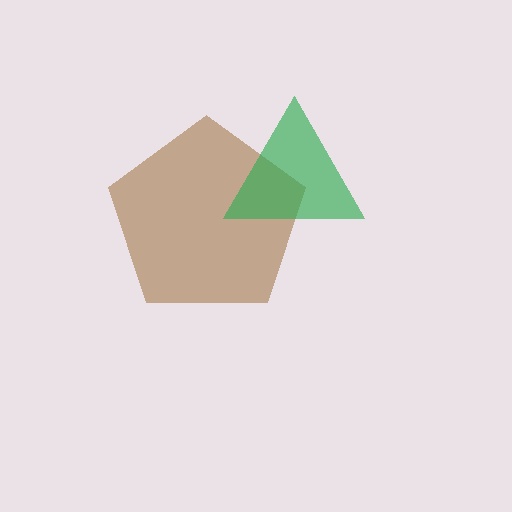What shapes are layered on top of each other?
The layered shapes are: a brown pentagon, a green triangle.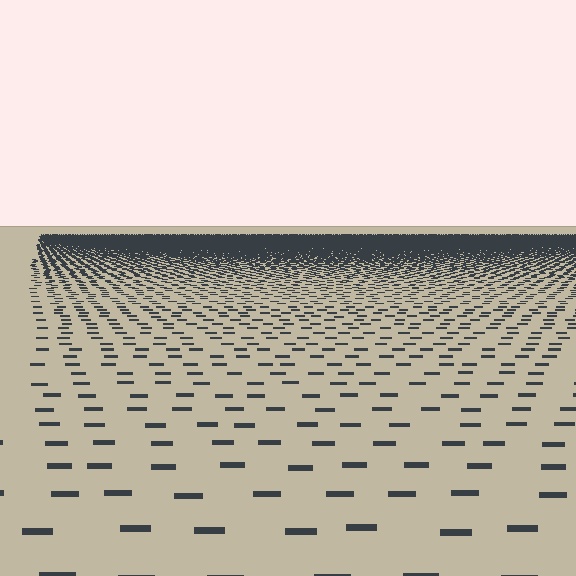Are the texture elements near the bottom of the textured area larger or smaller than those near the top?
Larger. Near the bottom, elements are closer to the viewer and appear at a bigger on-screen size.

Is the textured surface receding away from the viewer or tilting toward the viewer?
The surface is receding away from the viewer. Texture elements get smaller and denser toward the top.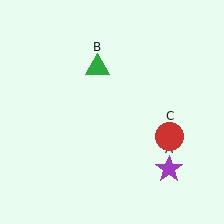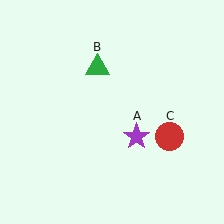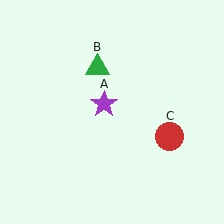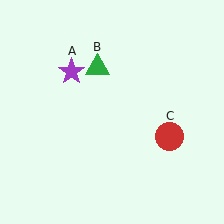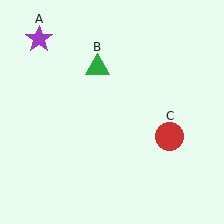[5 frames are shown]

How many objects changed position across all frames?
1 object changed position: purple star (object A).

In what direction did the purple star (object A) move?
The purple star (object A) moved up and to the left.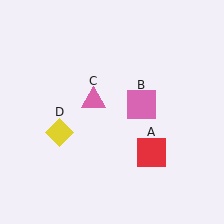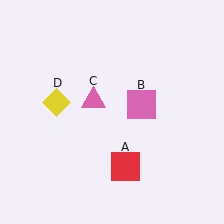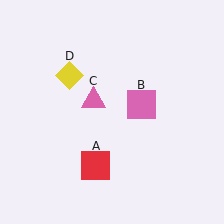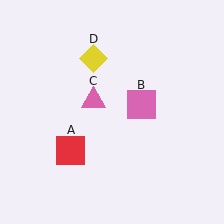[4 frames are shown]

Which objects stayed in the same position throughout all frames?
Pink square (object B) and pink triangle (object C) remained stationary.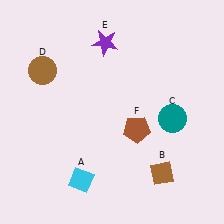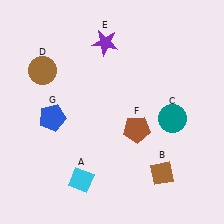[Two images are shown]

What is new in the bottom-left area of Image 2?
A blue pentagon (G) was added in the bottom-left area of Image 2.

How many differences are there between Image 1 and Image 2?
There is 1 difference between the two images.